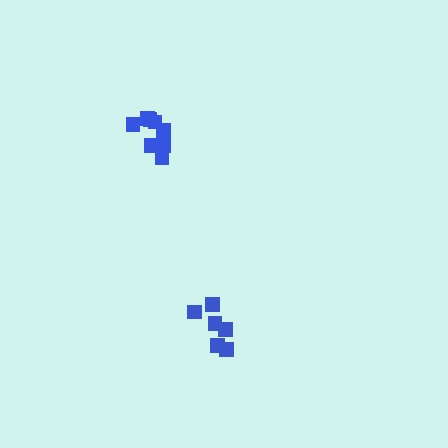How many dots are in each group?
Group 1: 8 dots, Group 2: 6 dots (14 total).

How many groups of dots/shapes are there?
There are 2 groups.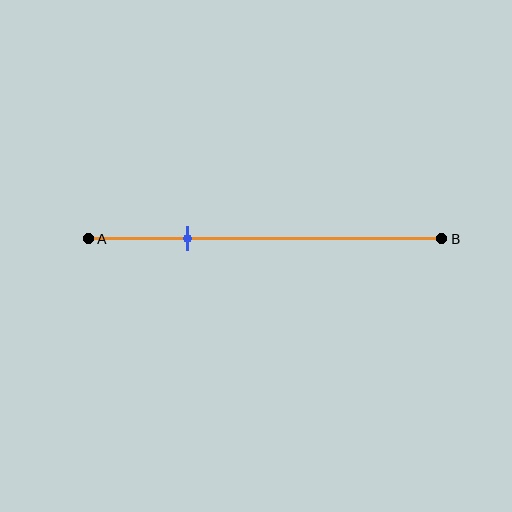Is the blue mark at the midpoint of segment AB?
No, the mark is at about 30% from A, not at the 50% midpoint.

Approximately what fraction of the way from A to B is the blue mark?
The blue mark is approximately 30% of the way from A to B.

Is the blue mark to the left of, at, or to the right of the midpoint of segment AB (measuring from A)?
The blue mark is to the left of the midpoint of segment AB.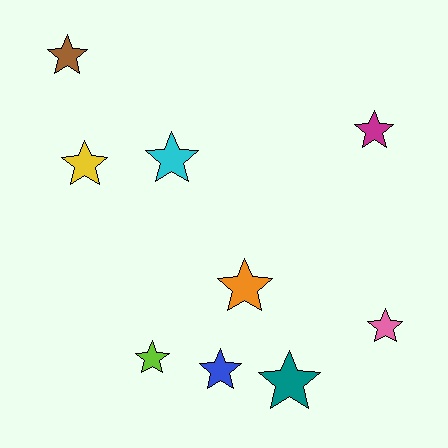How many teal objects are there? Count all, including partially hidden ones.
There is 1 teal object.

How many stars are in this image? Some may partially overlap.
There are 9 stars.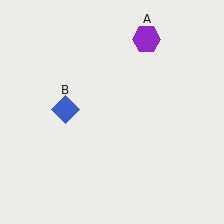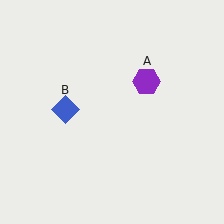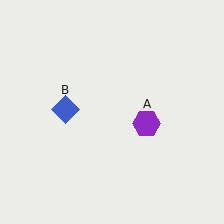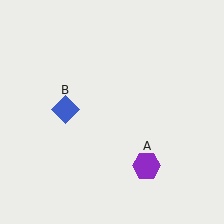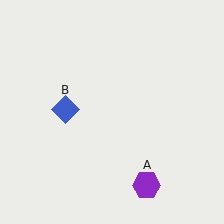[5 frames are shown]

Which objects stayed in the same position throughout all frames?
Blue diamond (object B) remained stationary.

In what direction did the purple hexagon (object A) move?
The purple hexagon (object A) moved down.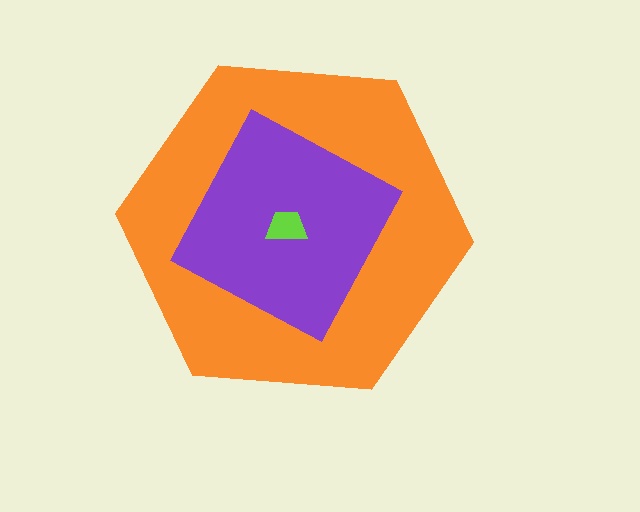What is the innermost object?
The lime trapezoid.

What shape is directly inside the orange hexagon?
The purple square.